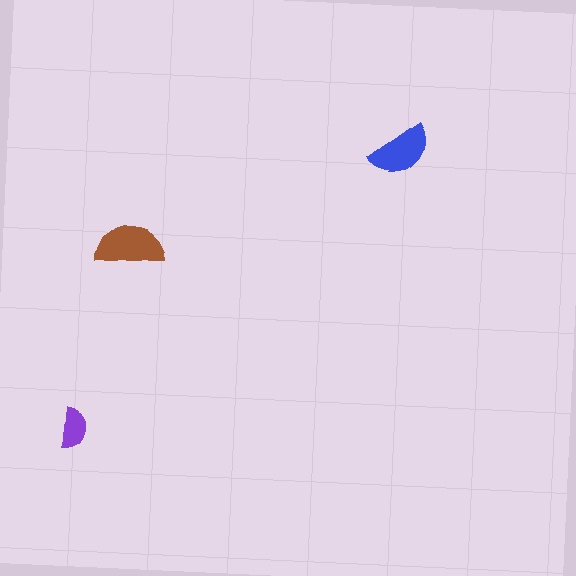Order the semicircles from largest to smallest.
the brown one, the blue one, the purple one.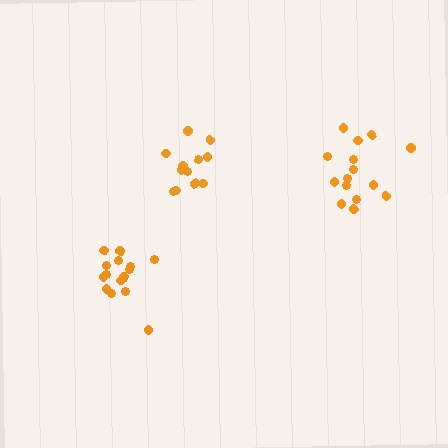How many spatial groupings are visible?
There are 3 spatial groupings.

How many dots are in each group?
Group 1: 12 dots, Group 2: 16 dots, Group 3: 16 dots (44 total).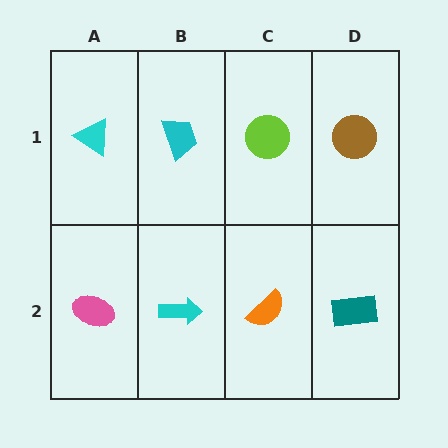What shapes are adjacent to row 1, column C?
An orange semicircle (row 2, column C), a cyan trapezoid (row 1, column B), a brown circle (row 1, column D).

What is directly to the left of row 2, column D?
An orange semicircle.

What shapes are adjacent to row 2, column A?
A cyan triangle (row 1, column A), a cyan arrow (row 2, column B).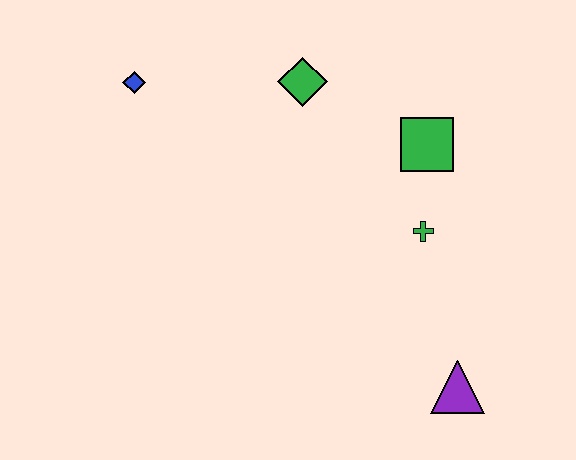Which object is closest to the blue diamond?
The green diamond is closest to the blue diamond.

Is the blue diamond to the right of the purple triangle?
No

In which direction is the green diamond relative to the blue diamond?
The green diamond is to the right of the blue diamond.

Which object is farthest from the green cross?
The blue diamond is farthest from the green cross.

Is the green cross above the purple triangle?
Yes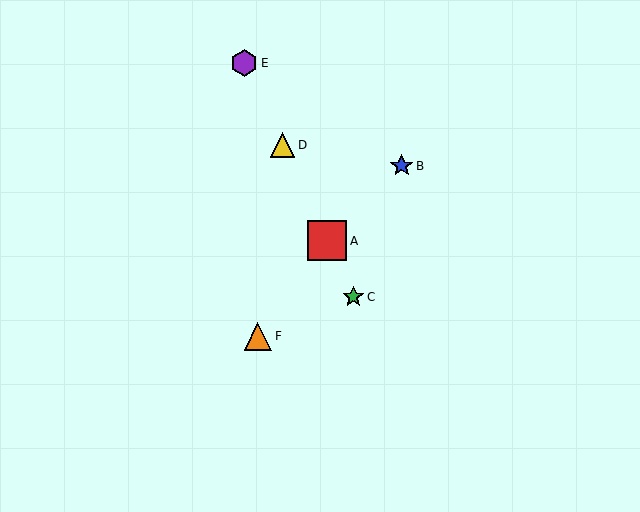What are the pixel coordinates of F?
Object F is at (258, 336).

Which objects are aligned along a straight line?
Objects A, C, D, E are aligned along a straight line.